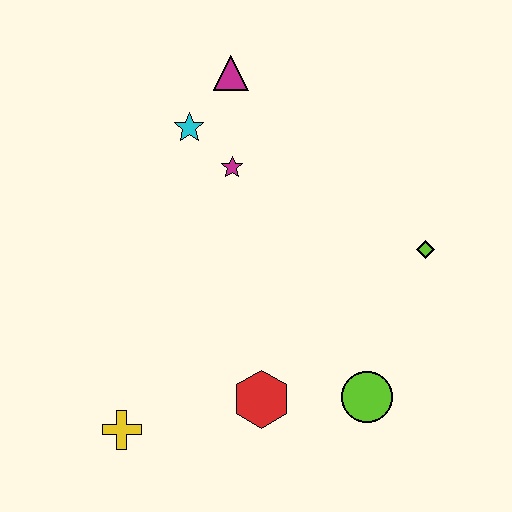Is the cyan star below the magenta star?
No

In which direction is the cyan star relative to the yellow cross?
The cyan star is above the yellow cross.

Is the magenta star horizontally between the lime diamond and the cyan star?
Yes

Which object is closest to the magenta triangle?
The cyan star is closest to the magenta triangle.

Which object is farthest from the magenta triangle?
The yellow cross is farthest from the magenta triangle.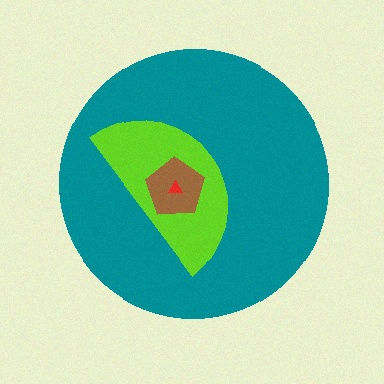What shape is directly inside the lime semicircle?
The brown pentagon.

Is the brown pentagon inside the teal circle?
Yes.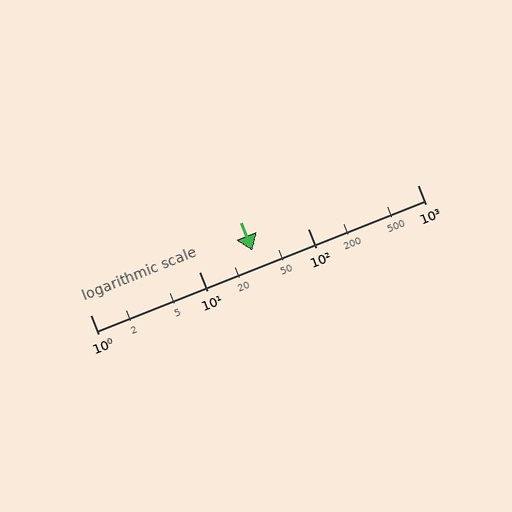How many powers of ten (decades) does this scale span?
The scale spans 3 decades, from 1 to 1000.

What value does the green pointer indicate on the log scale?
The pointer indicates approximately 31.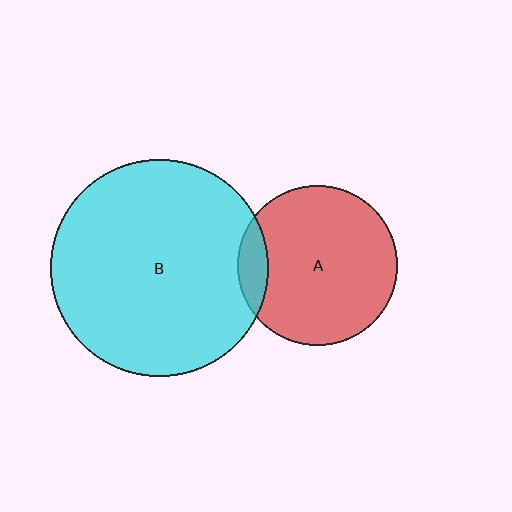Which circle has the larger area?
Circle B (cyan).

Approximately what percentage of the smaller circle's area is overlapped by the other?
Approximately 10%.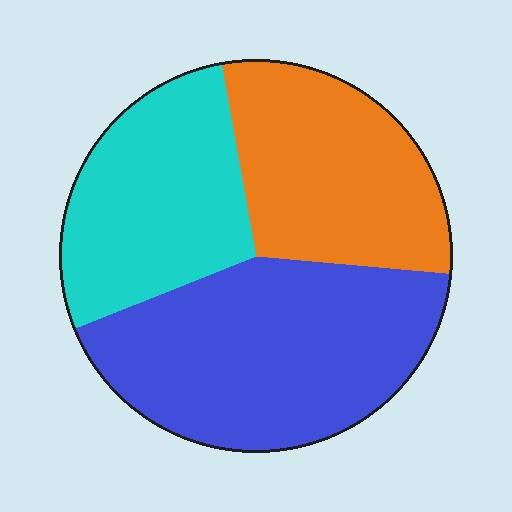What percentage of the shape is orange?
Orange covers roughly 30% of the shape.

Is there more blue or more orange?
Blue.